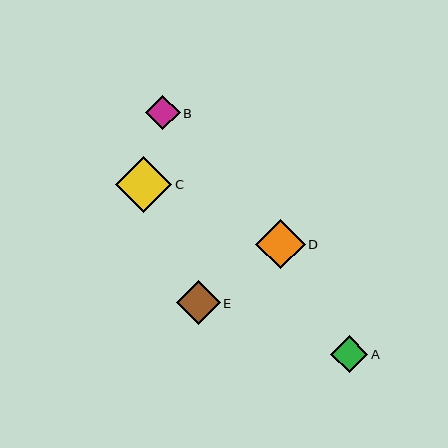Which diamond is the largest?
Diamond C is the largest with a size of approximately 56 pixels.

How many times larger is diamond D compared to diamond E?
Diamond D is approximately 1.1 times the size of diamond E.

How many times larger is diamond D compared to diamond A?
Diamond D is approximately 1.3 times the size of diamond A.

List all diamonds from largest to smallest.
From largest to smallest: C, D, E, A, B.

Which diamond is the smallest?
Diamond B is the smallest with a size of approximately 34 pixels.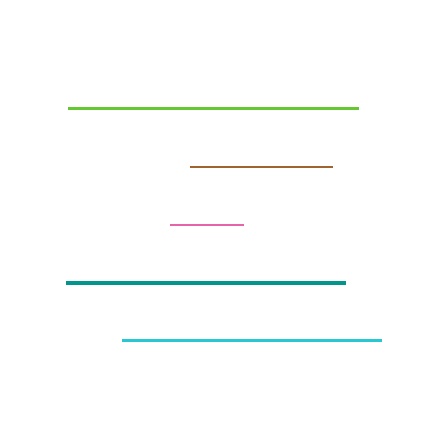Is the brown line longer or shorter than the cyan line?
The cyan line is longer than the brown line.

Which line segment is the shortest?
The pink line is the shortest at approximately 73 pixels.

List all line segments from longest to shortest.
From longest to shortest: lime, teal, cyan, brown, pink.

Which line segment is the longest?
The lime line is the longest at approximately 291 pixels.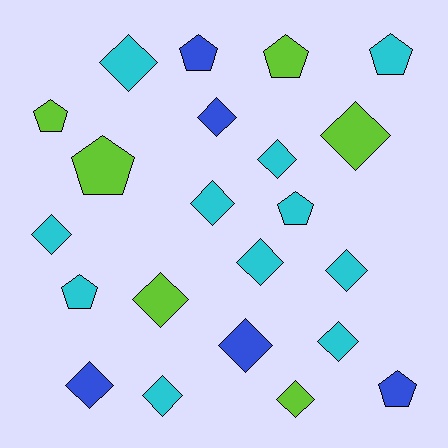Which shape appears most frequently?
Diamond, with 14 objects.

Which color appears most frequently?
Cyan, with 11 objects.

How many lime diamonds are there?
There are 3 lime diamonds.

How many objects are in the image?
There are 22 objects.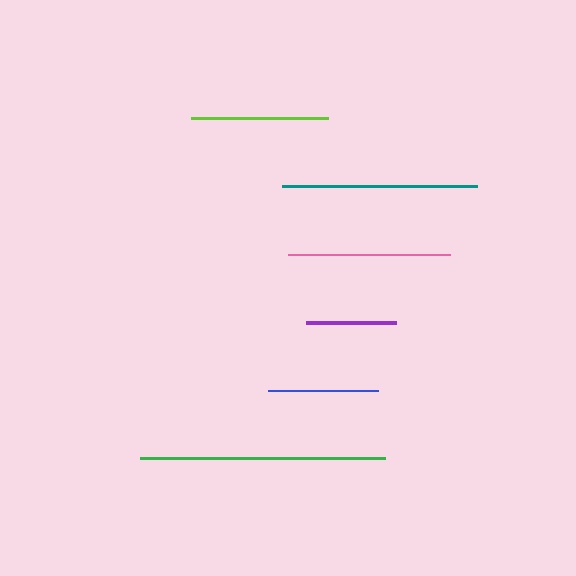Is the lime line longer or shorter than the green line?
The green line is longer than the lime line.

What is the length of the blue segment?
The blue segment is approximately 110 pixels long.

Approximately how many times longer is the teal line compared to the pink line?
The teal line is approximately 1.2 times the length of the pink line.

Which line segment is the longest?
The green line is the longest at approximately 245 pixels.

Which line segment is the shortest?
The purple line is the shortest at approximately 90 pixels.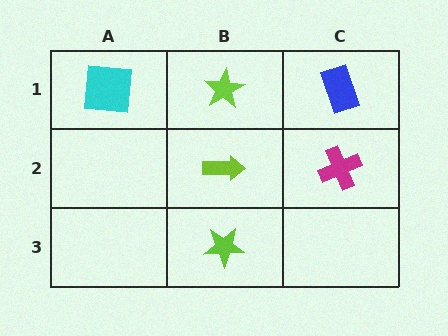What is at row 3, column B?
A lime star.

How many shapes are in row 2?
2 shapes.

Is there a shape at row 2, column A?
No, that cell is empty.